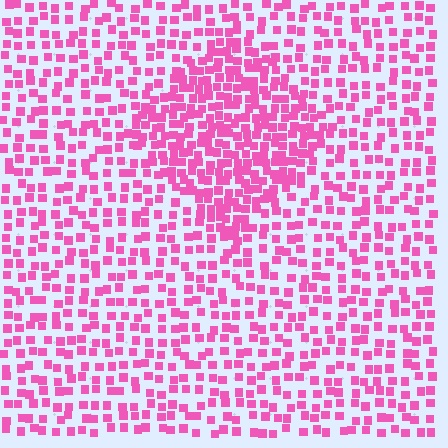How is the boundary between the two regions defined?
The boundary is defined by a change in element density (approximately 1.9x ratio). All elements are the same color, size, and shape.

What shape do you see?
I see a diamond.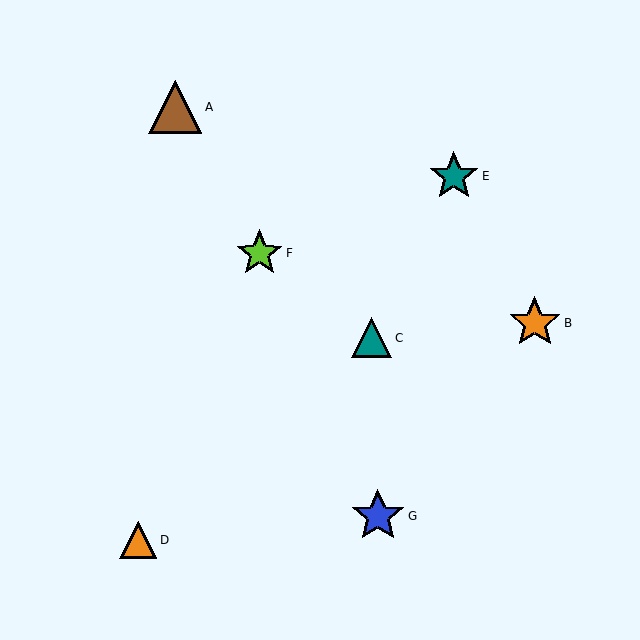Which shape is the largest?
The blue star (labeled G) is the largest.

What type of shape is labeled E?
Shape E is a teal star.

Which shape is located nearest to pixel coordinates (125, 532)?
The orange triangle (labeled D) at (138, 540) is nearest to that location.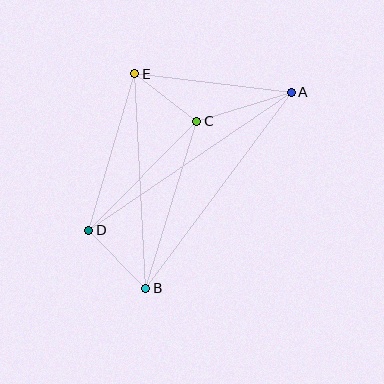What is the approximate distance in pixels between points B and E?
The distance between B and E is approximately 215 pixels.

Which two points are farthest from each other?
Points A and D are farthest from each other.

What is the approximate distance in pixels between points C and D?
The distance between C and D is approximately 153 pixels.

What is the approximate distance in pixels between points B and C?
The distance between B and C is approximately 174 pixels.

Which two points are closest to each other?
Points C and E are closest to each other.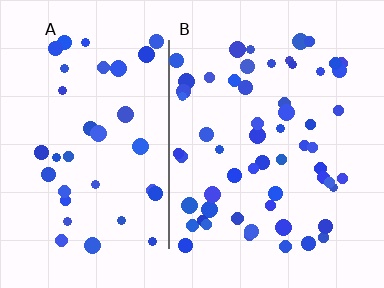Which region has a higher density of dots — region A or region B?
B (the right).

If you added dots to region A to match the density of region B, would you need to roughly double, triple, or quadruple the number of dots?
Approximately double.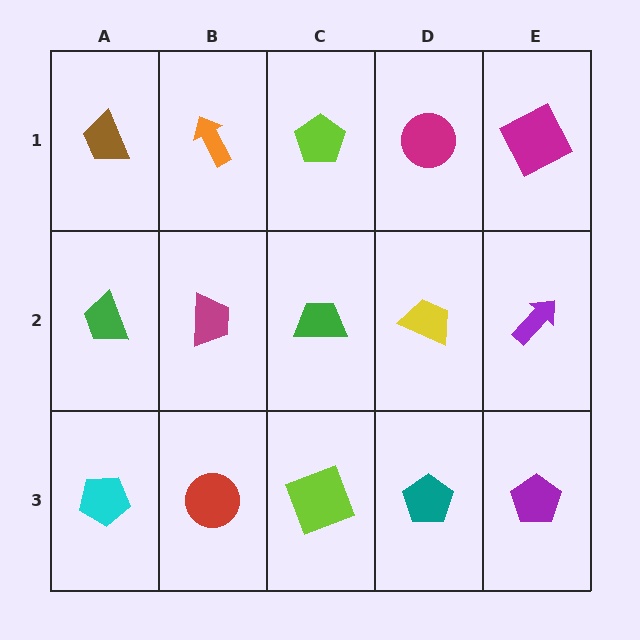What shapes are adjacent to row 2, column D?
A magenta circle (row 1, column D), a teal pentagon (row 3, column D), a green trapezoid (row 2, column C), a purple arrow (row 2, column E).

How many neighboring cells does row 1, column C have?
3.